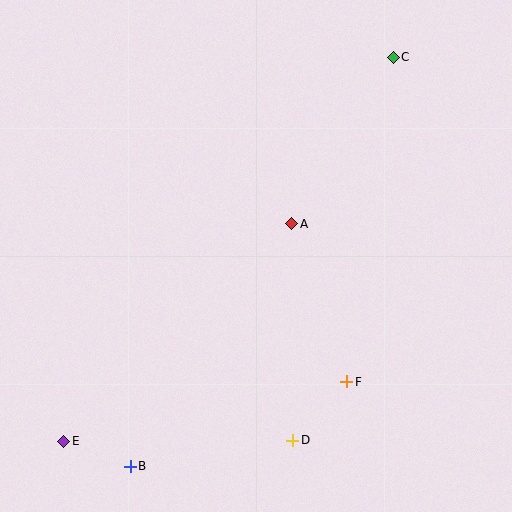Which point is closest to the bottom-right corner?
Point F is closest to the bottom-right corner.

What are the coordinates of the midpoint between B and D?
The midpoint between B and D is at (211, 453).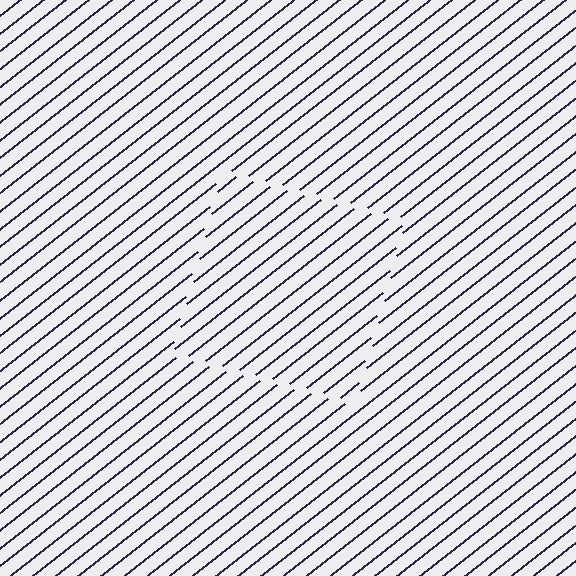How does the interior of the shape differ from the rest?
The interior of the shape contains the same grating, shifted by half a period — the contour is defined by the phase discontinuity where line-ends from the inner and outer gratings abut.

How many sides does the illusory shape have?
4 sides — the line-ends trace a square.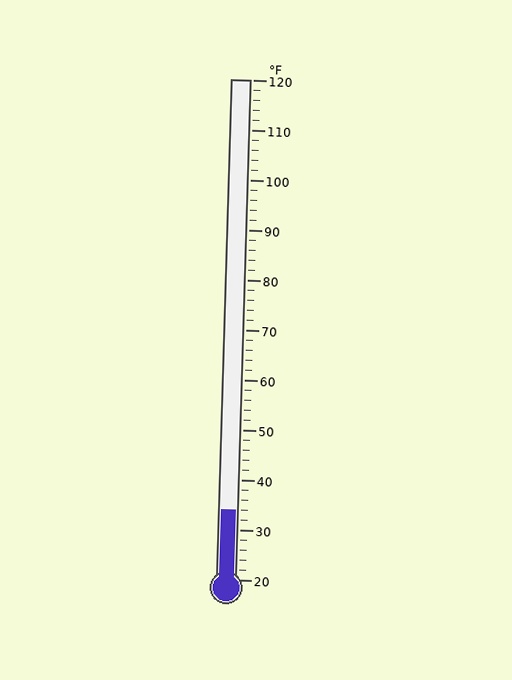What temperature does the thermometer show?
The thermometer shows approximately 34°F.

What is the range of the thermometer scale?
The thermometer scale ranges from 20°F to 120°F.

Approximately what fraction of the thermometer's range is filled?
The thermometer is filled to approximately 15% of its range.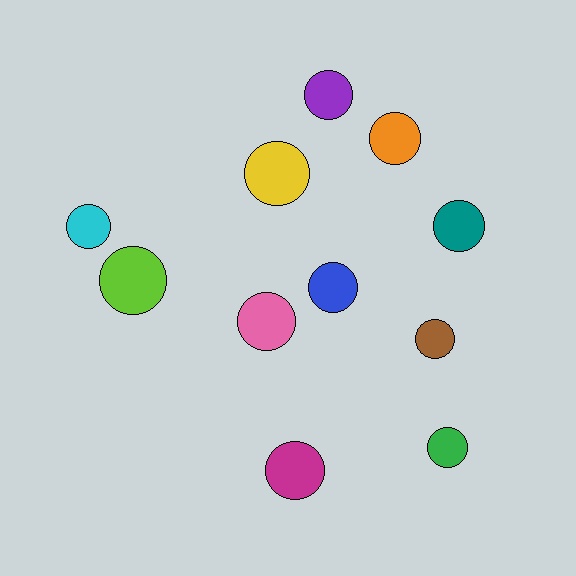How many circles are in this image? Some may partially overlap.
There are 11 circles.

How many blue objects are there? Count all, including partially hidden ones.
There is 1 blue object.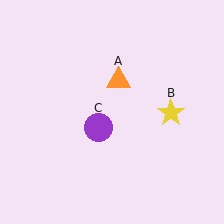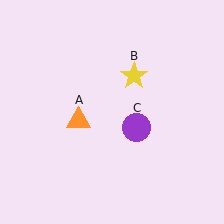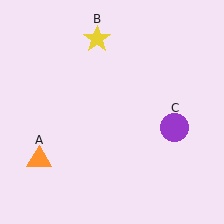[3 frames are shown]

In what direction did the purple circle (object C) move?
The purple circle (object C) moved right.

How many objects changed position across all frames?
3 objects changed position: orange triangle (object A), yellow star (object B), purple circle (object C).